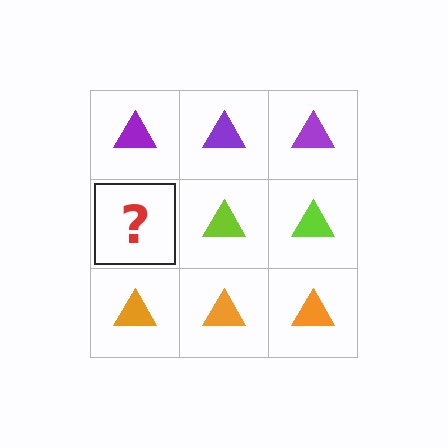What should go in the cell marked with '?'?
The missing cell should contain a lime triangle.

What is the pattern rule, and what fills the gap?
The rule is that each row has a consistent color. The gap should be filled with a lime triangle.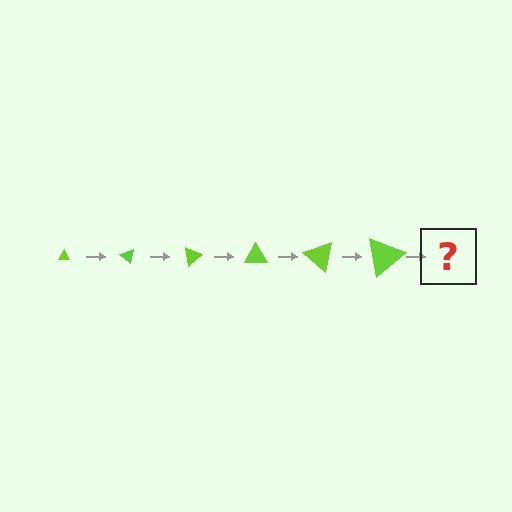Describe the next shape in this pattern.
It should be a triangle, larger than the previous one and rotated 240 degrees from the start.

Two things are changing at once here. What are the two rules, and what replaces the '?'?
The two rules are that the triangle grows larger each step and it rotates 40 degrees each step. The '?' should be a triangle, larger than the previous one and rotated 240 degrees from the start.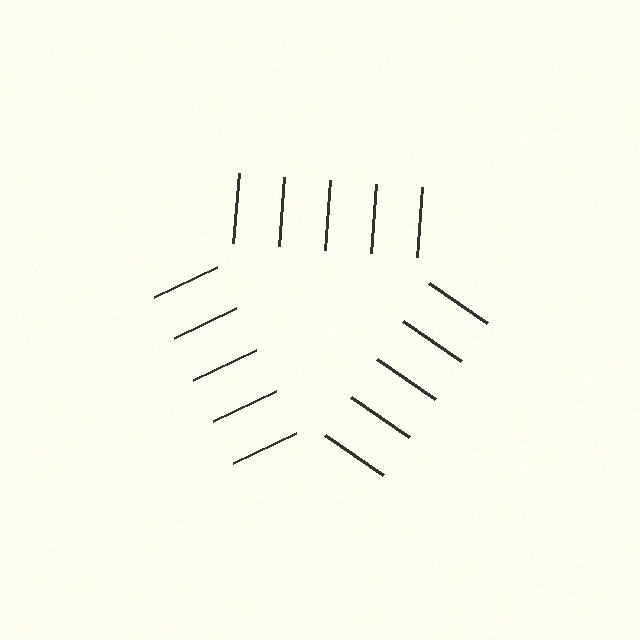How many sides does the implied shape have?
3 sides — the line-ends trace a triangle.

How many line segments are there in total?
15 — 5 along each of the 3 edges.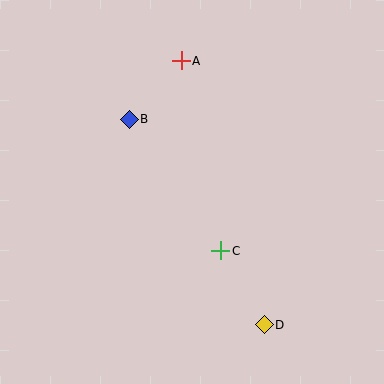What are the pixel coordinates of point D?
Point D is at (264, 325).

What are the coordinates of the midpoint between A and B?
The midpoint between A and B is at (155, 90).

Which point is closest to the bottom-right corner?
Point D is closest to the bottom-right corner.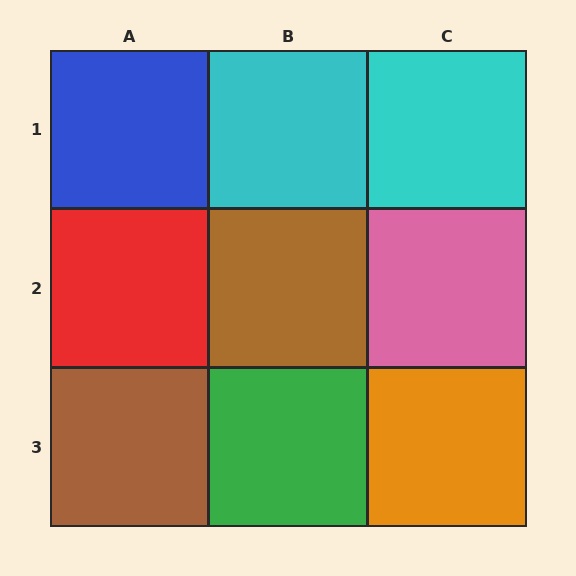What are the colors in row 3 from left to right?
Brown, green, orange.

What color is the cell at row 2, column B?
Brown.